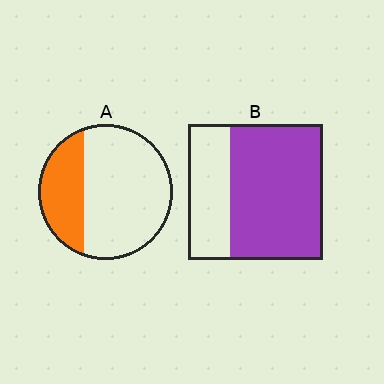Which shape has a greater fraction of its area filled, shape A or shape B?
Shape B.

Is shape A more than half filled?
No.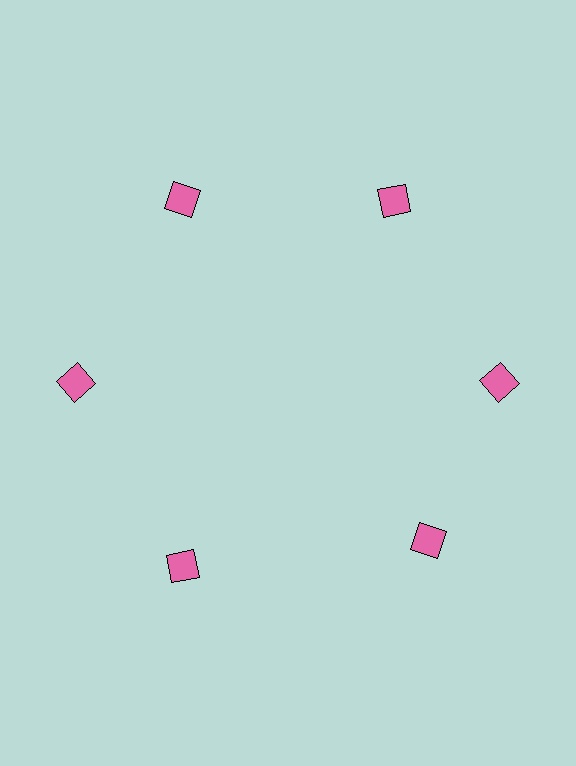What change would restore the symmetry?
The symmetry would be restored by rotating it back into even spacing with its neighbors so that all 6 squares sit at equal angles and equal distance from the center.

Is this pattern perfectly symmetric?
No. The 6 pink squares are arranged in a ring, but one element near the 5 o'clock position is rotated out of alignment along the ring, breaking the 6-fold rotational symmetry.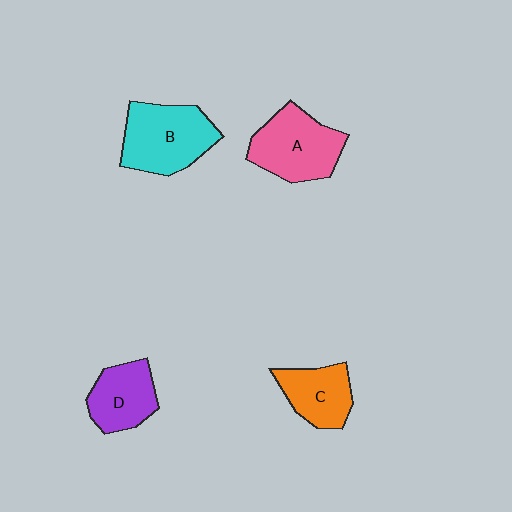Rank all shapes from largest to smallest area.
From largest to smallest: B (cyan), A (pink), D (purple), C (orange).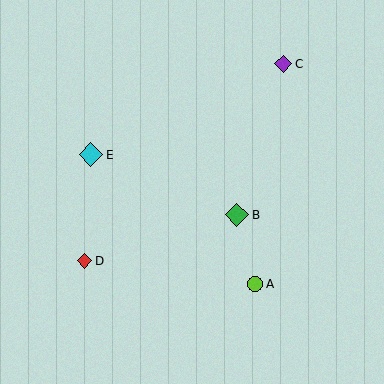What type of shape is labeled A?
Shape A is a lime circle.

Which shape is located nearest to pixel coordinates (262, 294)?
The lime circle (labeled A) at (255, 284) is nearest to that location.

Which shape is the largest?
The cyan diamond (labeled E) is the largest.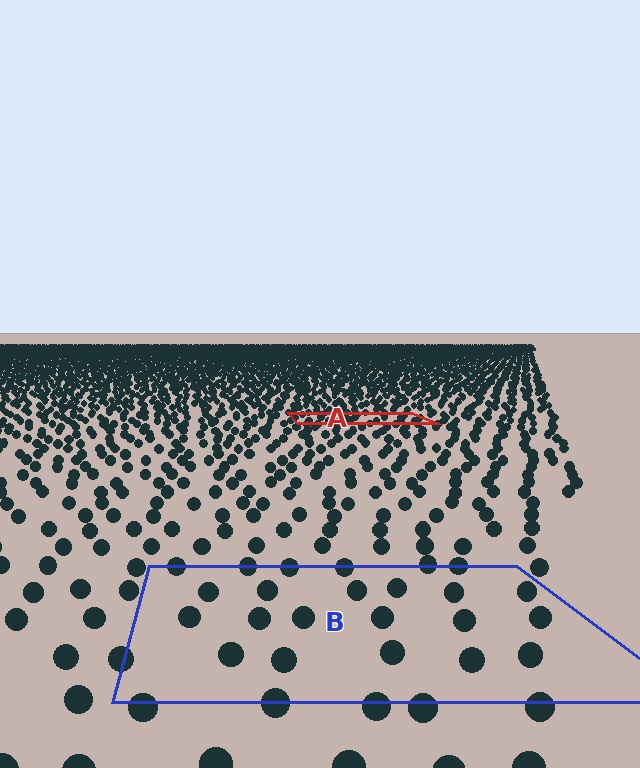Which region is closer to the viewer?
Region B is closer. The texture elements there are larger and more spread out.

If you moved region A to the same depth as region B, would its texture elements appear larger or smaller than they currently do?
They would appear larger. At a closer depth, the same texture elements are projected at a bigger on-screen size.